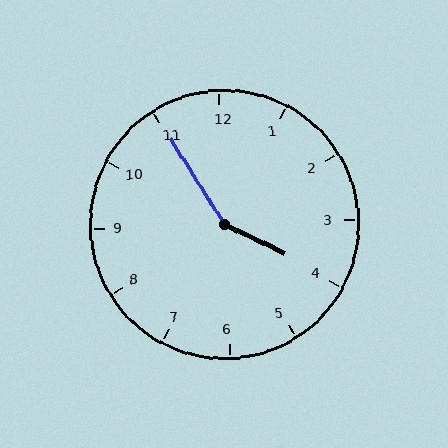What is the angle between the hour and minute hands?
Approximately 148 degrees.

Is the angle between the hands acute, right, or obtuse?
It is obtuse.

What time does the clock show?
3:55.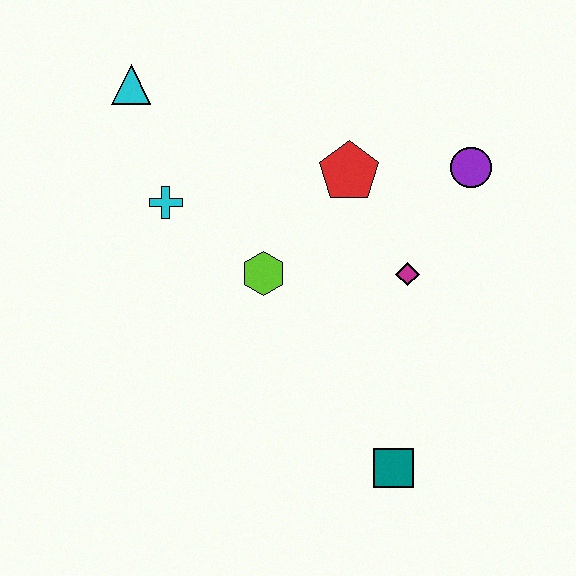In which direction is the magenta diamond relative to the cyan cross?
The magenta diamond is to the right of the cyan cross.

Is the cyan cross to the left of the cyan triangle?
No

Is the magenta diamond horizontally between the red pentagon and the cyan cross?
No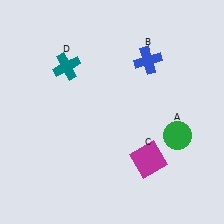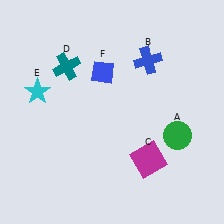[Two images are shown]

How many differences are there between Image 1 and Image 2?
There are 2 differences between the two images.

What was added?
A cyan star (E), a blue diamond (F) were added in Image 2.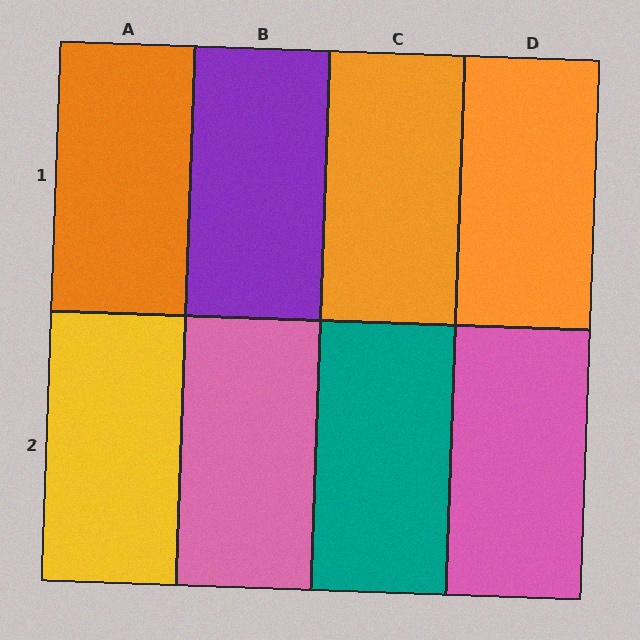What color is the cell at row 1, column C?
Orange.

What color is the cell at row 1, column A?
Orange.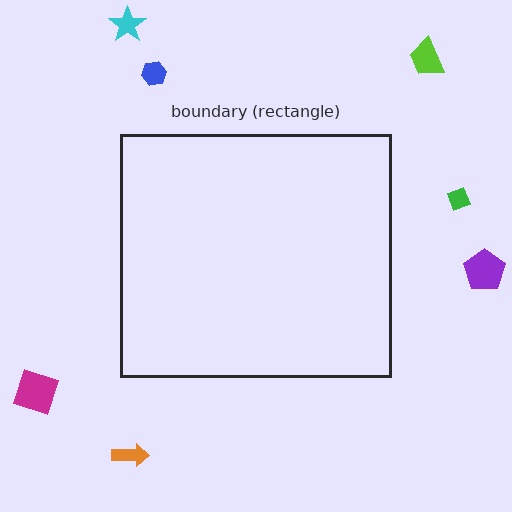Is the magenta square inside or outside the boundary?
Outside.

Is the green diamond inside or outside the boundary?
Outside.